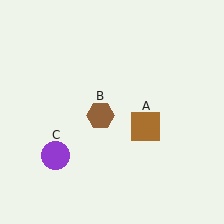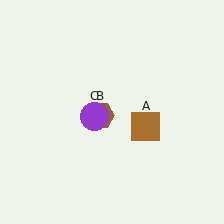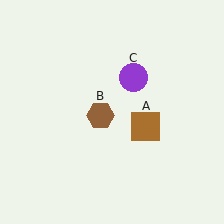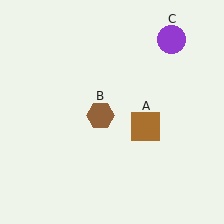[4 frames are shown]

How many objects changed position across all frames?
1 object changed position: purple circle (object C).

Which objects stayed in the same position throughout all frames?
Brown square (object A) and brown hexagon (object B) remained stationary.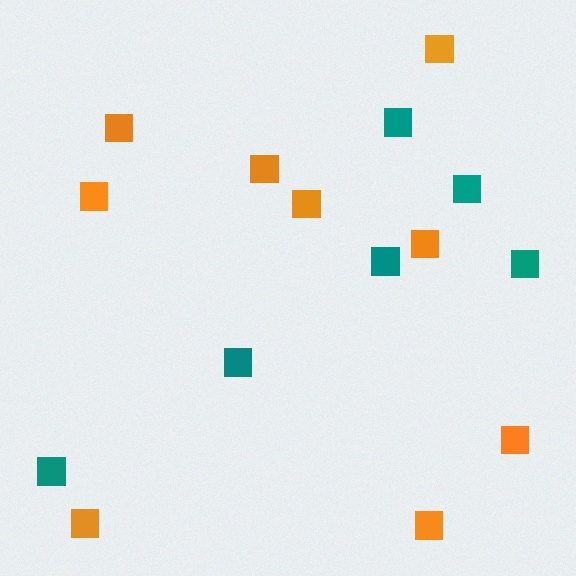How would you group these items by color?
There are 2 groups: one group of teal squares (6) and one group of orange squares (9).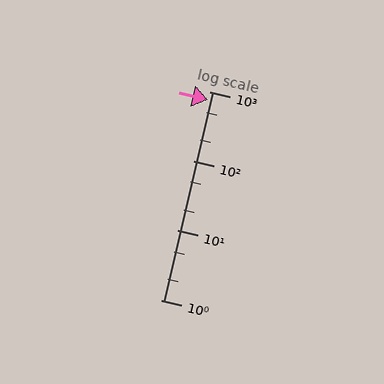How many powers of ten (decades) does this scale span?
The scale spans 3 decades, from 1 to 1000.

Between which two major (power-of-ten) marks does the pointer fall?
The pointer is between 100 and 1000.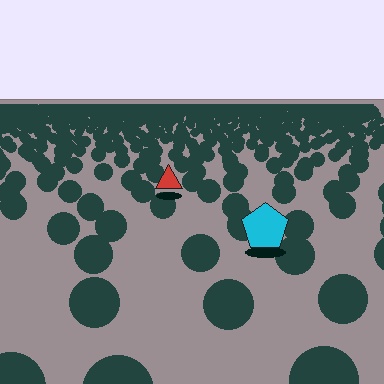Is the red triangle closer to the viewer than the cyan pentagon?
No. The cyan pentagon is closer — you can tell from the texture gradient: the ground texture is coarser near it.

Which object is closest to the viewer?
The cyan pentagon is closest. The texture marks near it are larger and more spread out.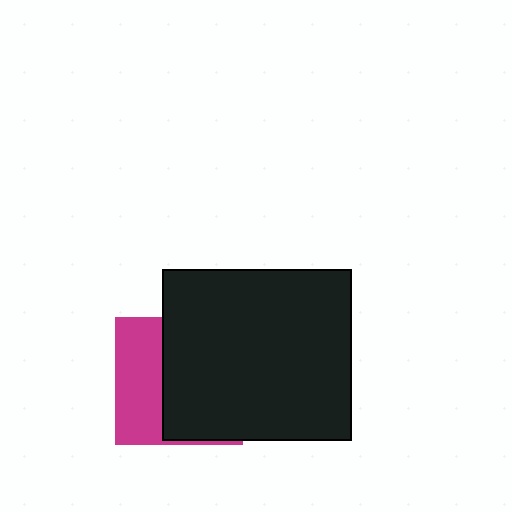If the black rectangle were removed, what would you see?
You would see the complete magenta square.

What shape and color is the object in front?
The object in front is a black rectangle.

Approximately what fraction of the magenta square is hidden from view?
Roughly 62% of the magenta square is hidden behind the black rectangle.